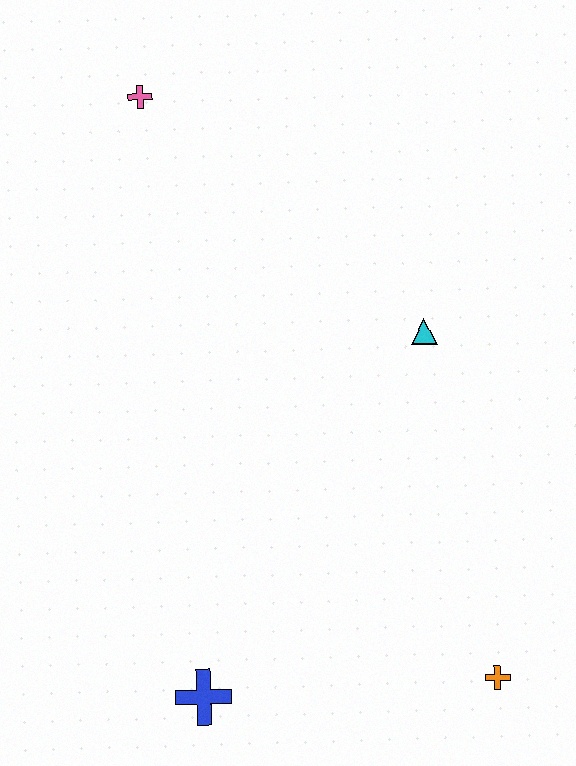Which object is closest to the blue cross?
The orange cross is closest to the blue cross.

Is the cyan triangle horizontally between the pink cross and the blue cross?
No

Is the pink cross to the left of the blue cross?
Yes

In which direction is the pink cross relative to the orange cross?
The pink cross is above the orange cross.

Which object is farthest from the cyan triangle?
The blue cross is farthest from the cyan triangle.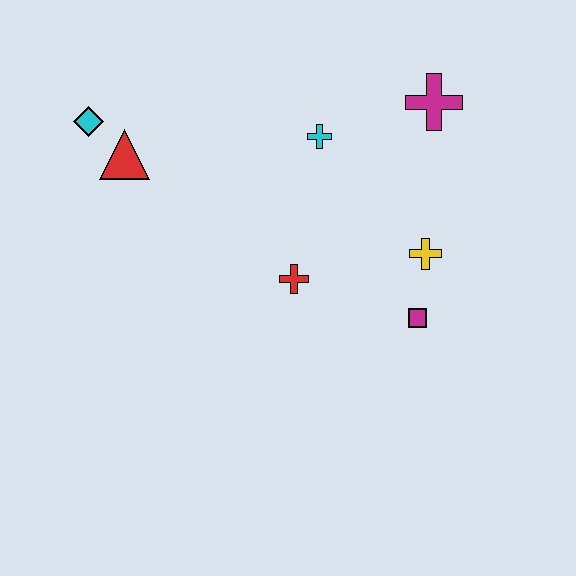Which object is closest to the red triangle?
The cyan diamond is closest to the red triangle.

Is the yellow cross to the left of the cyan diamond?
No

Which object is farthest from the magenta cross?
The cyan diamond is farthest from the magenta cross.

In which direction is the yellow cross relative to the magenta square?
The yellow cross is above the magenta square.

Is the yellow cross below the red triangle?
Yes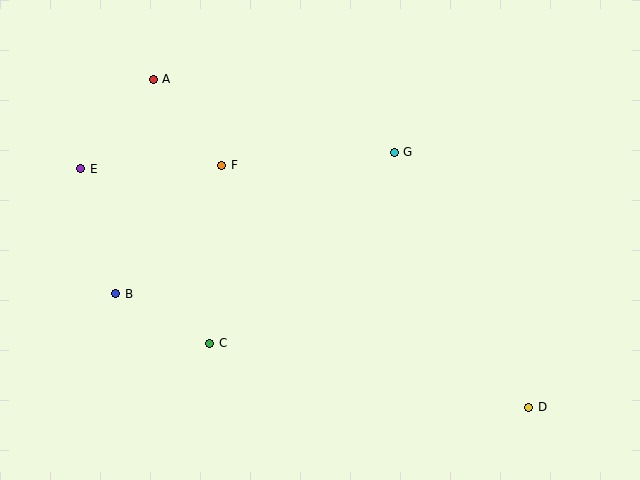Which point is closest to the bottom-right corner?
Point D is closest to the bottom-right corner.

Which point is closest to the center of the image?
Point G at (394, 152) is closest to the center.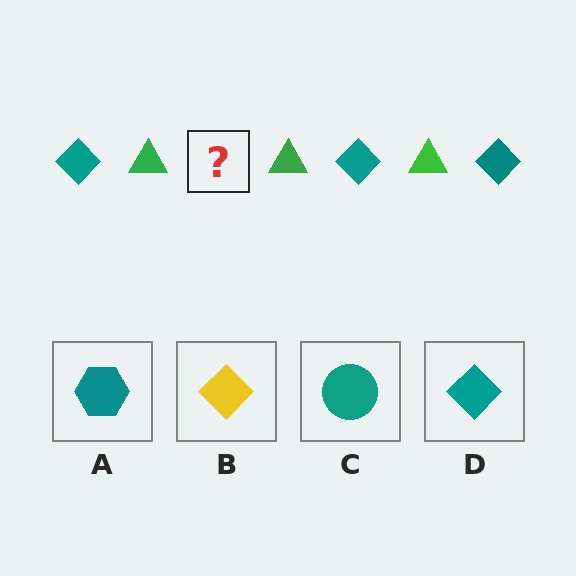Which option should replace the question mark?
Option D.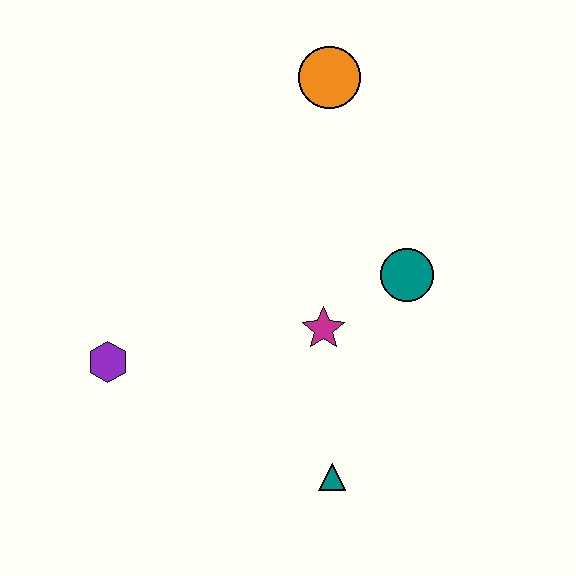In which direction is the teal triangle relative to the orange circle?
The teal triangle is below the orange circle.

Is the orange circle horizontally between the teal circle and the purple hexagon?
Yes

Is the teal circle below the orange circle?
Yes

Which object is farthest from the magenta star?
The orange circle is farthest from the magenta star.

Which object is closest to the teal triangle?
The magenta star is closest to the teal triangle.